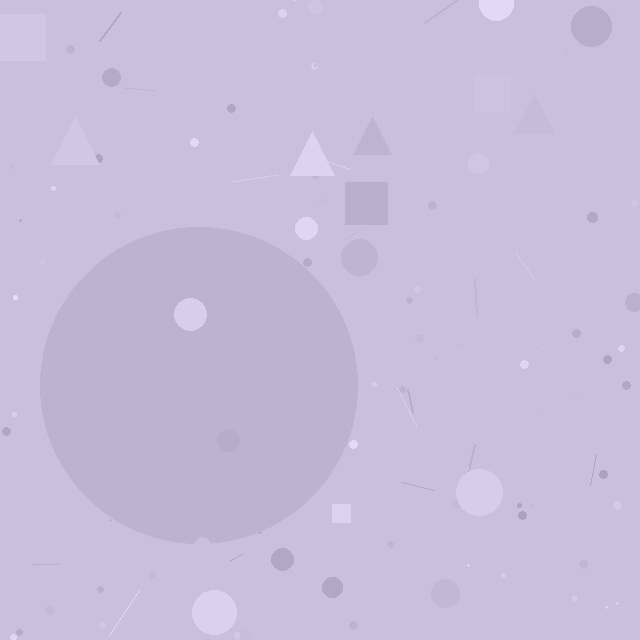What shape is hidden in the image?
A circle is hidden in the image.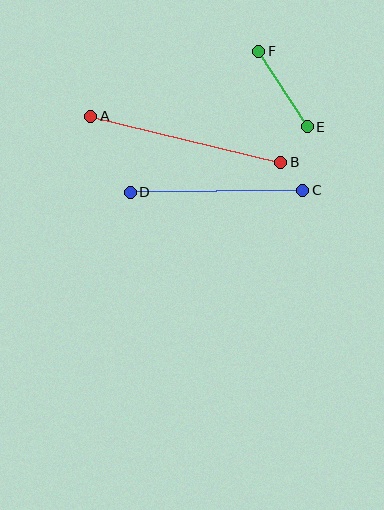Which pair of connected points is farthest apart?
Points A and B are farthest apart.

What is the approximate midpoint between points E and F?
The midpoint is at approximately (283, 89) pixels.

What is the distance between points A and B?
The distance is approximately 196 pixels.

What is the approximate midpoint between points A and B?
The midpoint is at approximately (186, 139) pixels.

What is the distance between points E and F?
The distance is approximately 90 pixels.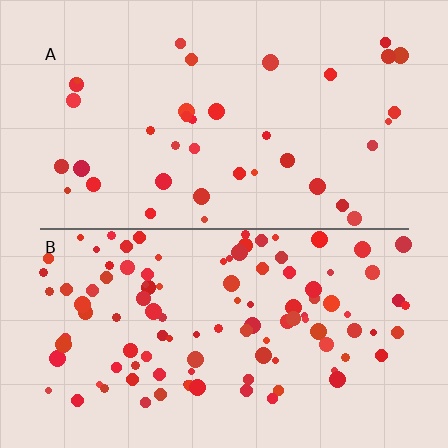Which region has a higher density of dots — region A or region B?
B (the bottom).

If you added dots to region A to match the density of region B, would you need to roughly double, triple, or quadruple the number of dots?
Approximately triple.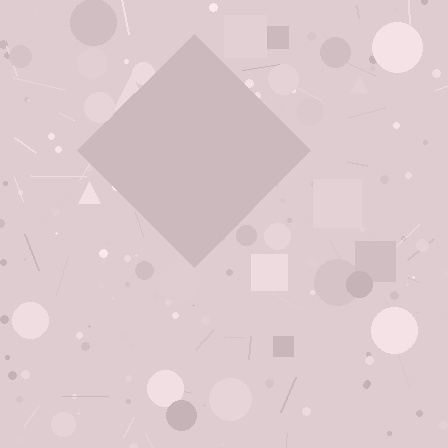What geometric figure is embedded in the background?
A diamond is embedded in the background.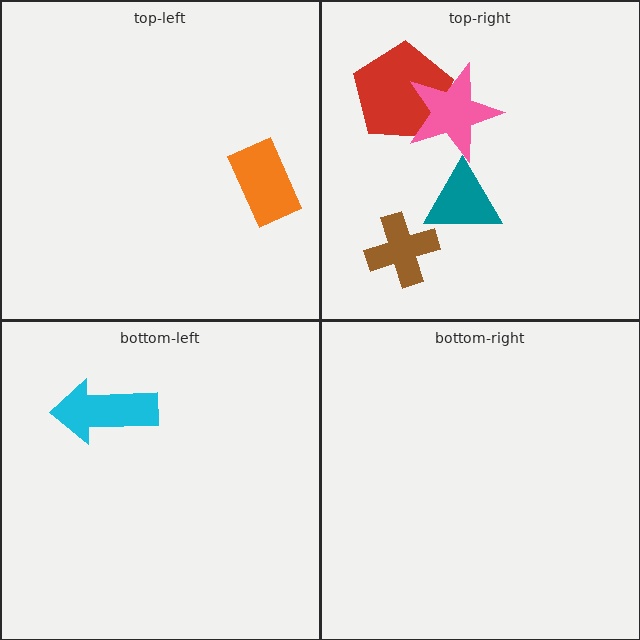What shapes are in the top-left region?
The orange rectangle.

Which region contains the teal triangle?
The top-right region.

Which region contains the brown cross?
The top-right region.